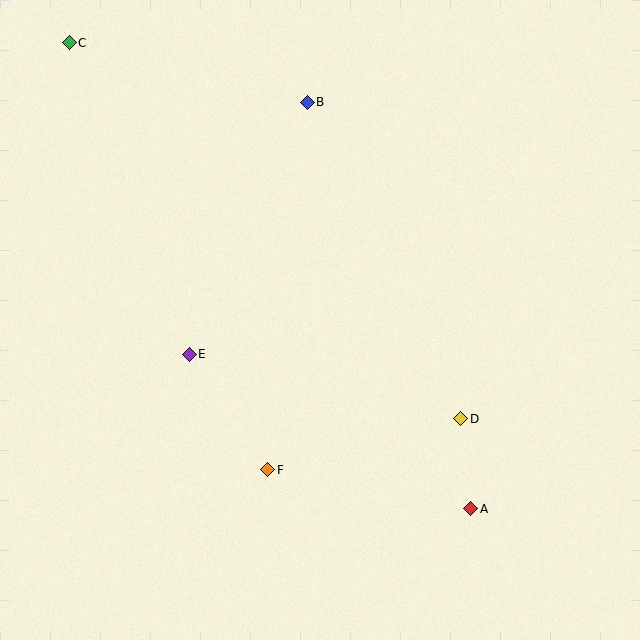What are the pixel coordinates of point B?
Point B is at (307, 102).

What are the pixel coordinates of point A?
Point A is at (471, 509).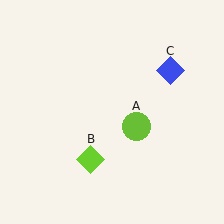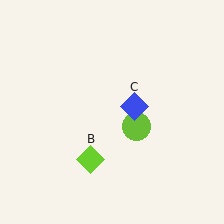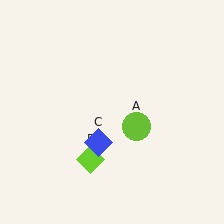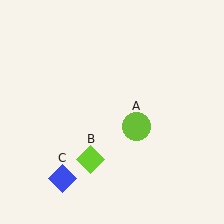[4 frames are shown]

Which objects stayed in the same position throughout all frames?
Lime circle (object A) and lime diamond (object B) remained stationary.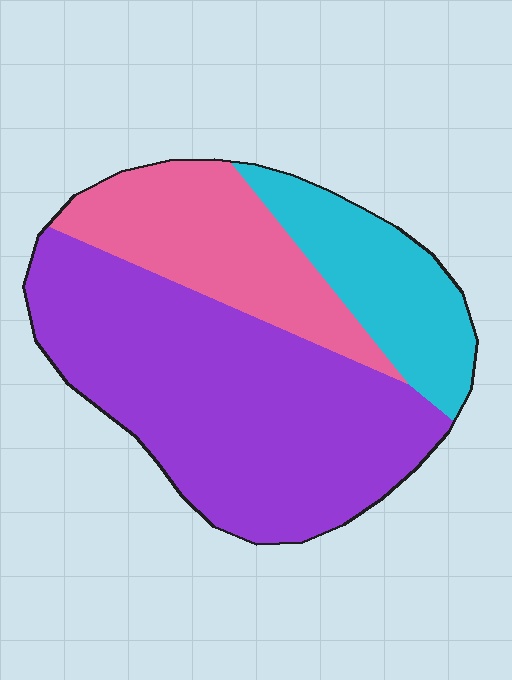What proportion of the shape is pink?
Pink takes up about one quarter (1/4) of the shape.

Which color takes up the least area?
Cyan, at roughly 20%.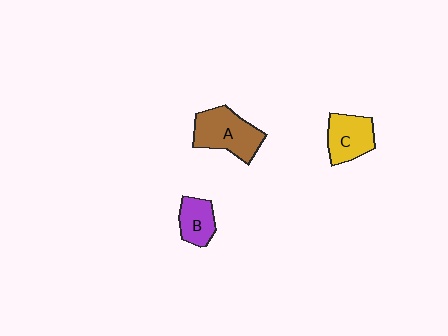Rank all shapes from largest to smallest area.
From largest to smallest: A (brown), C (yellow), B (purple).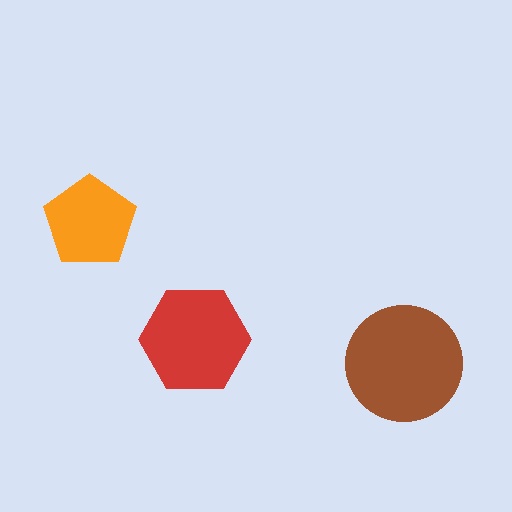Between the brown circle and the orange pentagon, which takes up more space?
The brown circle.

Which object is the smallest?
The orange pentagon.